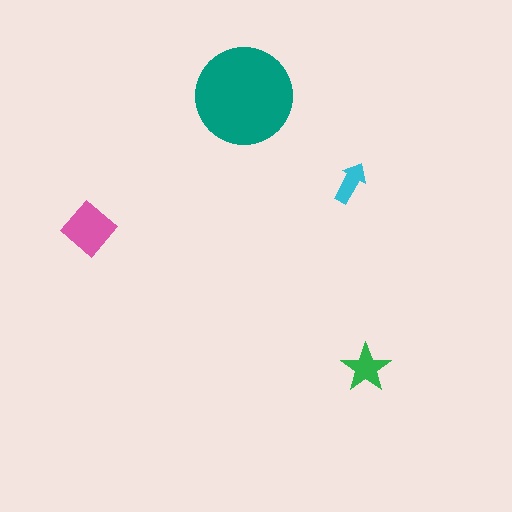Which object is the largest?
The teal circle.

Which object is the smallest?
The cyan arrow.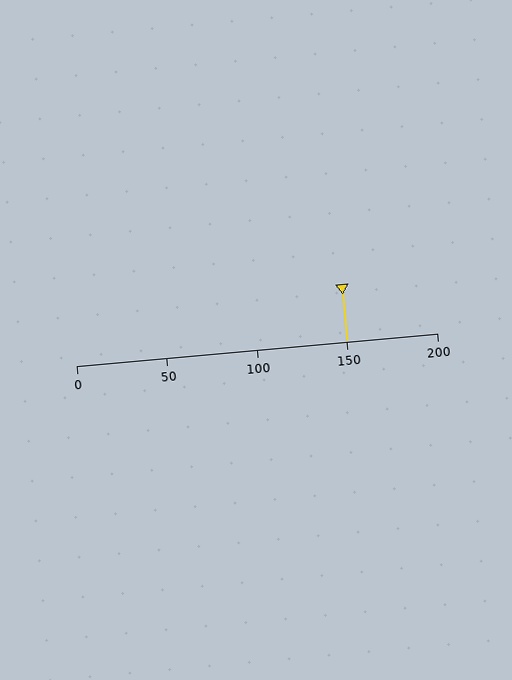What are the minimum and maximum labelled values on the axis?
The axis runs from 0 to 200.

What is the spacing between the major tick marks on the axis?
The major ticks are spaced 50 apart.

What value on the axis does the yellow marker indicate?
The marker indicates approximately 150.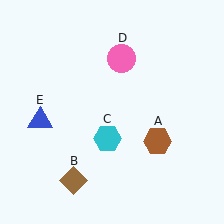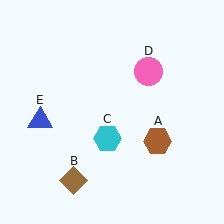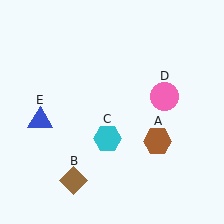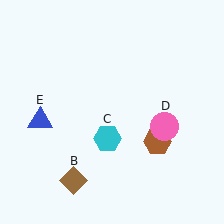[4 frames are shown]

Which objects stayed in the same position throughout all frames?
Brown hexagon (object A) and brown diamond (object B) and cyan hexagon (object C) and blue triangle (object E) remained stationary.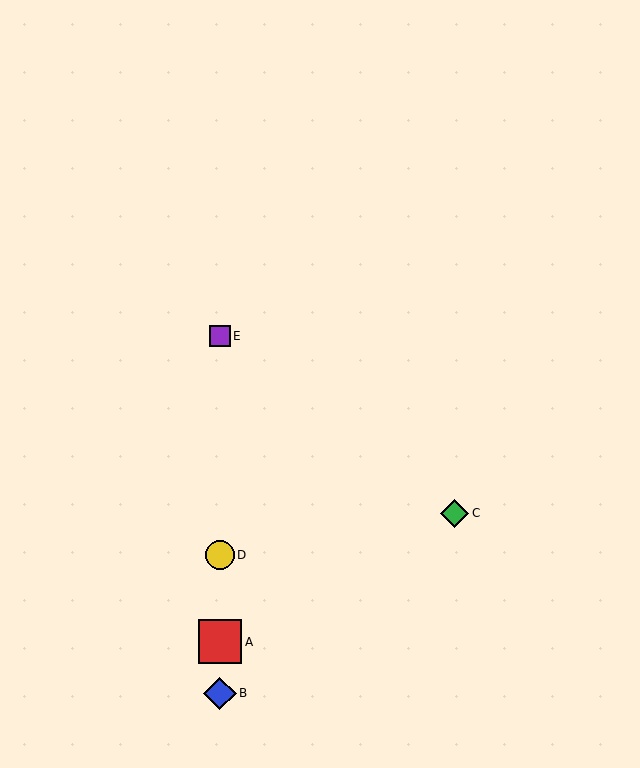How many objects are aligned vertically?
4 objects (A, B, D, E) are aligned vertically.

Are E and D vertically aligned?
Yes, both are at x≈220.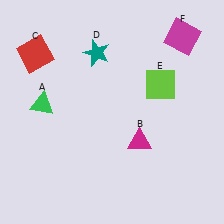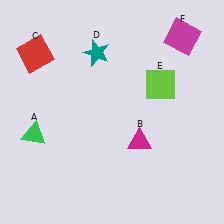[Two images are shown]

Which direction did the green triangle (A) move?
The green triangle (A) moved down.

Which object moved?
The green triangle (A) moved down.